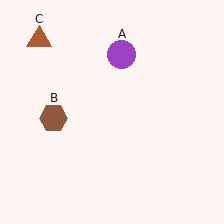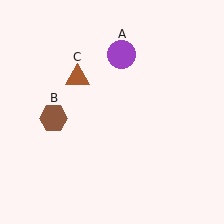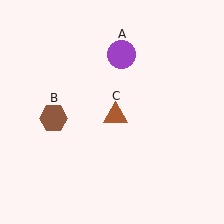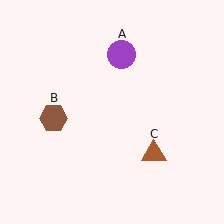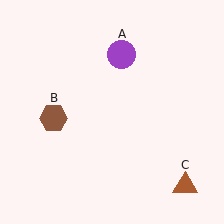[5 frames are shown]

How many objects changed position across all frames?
1 object changed position: brown triangle (object C).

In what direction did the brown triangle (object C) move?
The brown triangle (object C) moved down and to the right.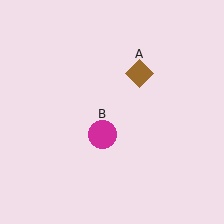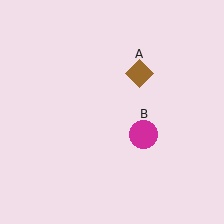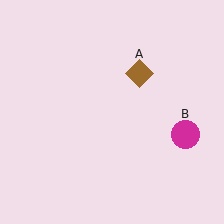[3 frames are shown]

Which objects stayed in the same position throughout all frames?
Brown diamond (object A) remained stationary.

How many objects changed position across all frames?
1 object changed position: magenta circle (object B).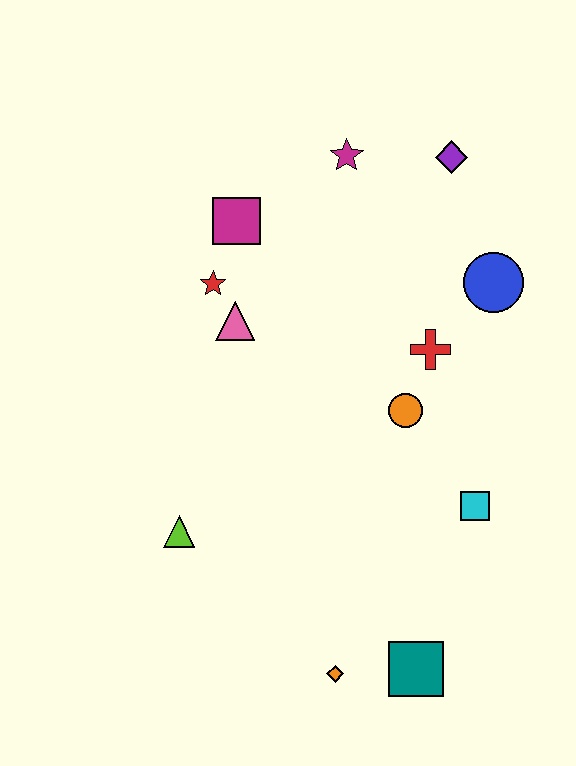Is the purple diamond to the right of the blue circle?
No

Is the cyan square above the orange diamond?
Yes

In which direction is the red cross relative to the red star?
The red cross is to the right of the red star.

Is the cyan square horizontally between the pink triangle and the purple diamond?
No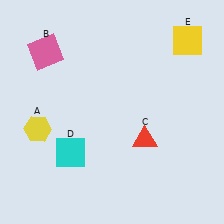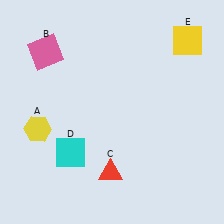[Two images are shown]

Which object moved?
The red triangle (C) moved left.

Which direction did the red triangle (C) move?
The red triangle (C) moved left.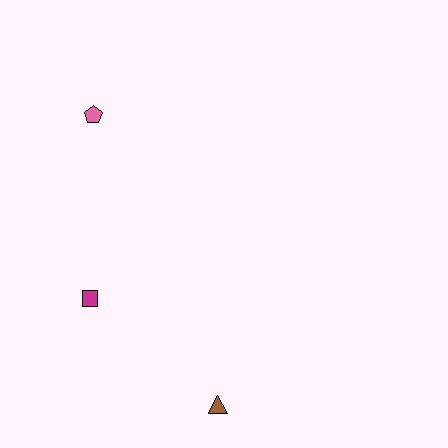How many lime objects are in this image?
There are no lime objects.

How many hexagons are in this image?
There are no hexagons.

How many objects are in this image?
There are 3 objects.